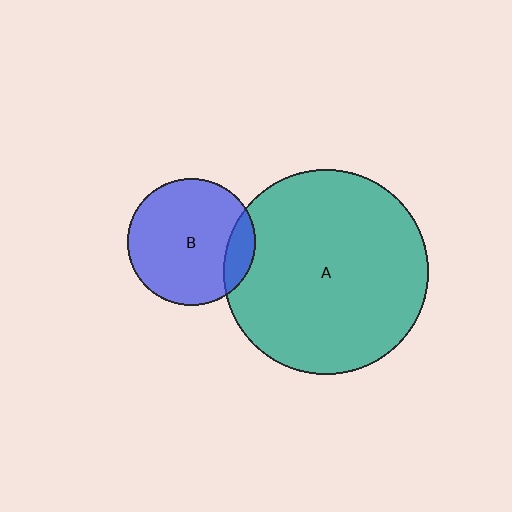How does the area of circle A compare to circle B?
Approximately 2.6 times.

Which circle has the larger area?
Circle A (teal).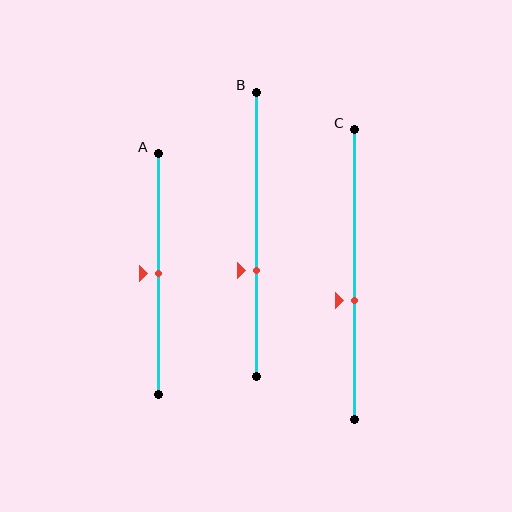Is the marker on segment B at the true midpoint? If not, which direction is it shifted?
No, the marker on segment B is shifted downward by about 13% of the segment length.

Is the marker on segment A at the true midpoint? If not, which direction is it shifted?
Yes, the marker on segment A is at the true midpoint.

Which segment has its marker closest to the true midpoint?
Segment A has its marker closest to the true midpoint.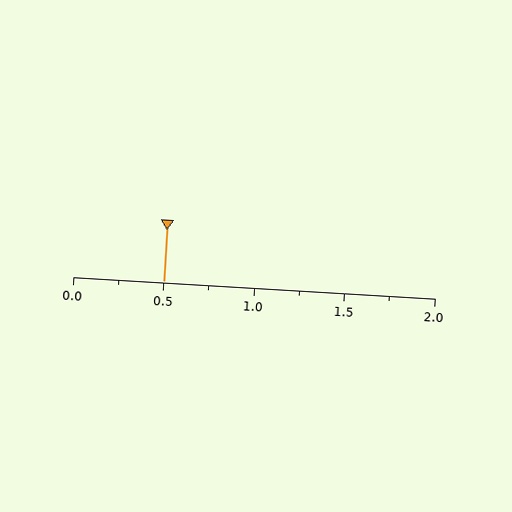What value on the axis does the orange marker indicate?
The marker indicates approximately 0.5.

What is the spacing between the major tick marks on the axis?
The major ticks are spaced 0.5 apart.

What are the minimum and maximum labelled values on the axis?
The axis runs from 0.0 to 2.0.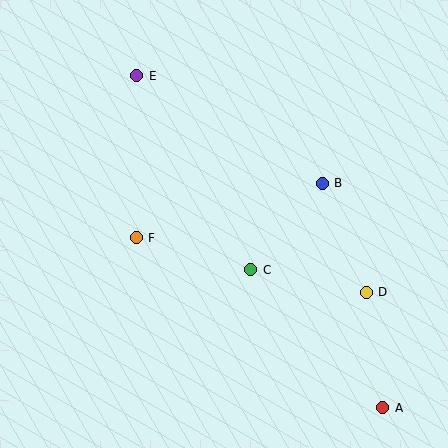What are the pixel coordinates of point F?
Point F is at (136, 238).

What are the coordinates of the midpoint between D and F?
The midpoint between D and F is at (251, 265).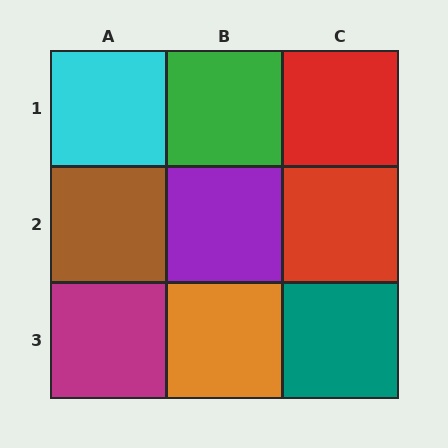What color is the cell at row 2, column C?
Red.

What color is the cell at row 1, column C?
Red.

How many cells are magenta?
1 cell is magenta.